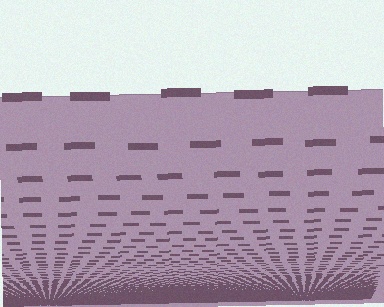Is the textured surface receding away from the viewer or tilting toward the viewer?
The surface appears to tilt toward the viewer. Texture elements get larger and sparser toward the top.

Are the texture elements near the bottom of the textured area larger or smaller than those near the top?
Smaller. The gradient is inverted — elements near the bottom are smaller and denser.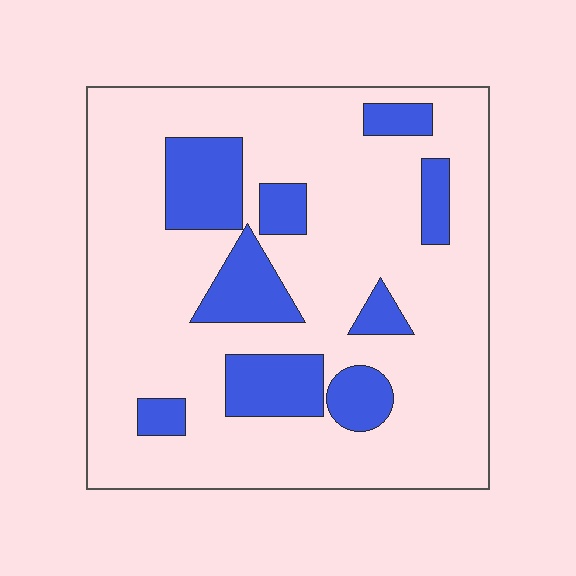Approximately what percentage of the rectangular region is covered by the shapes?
Approximately 20%.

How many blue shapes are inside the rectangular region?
9.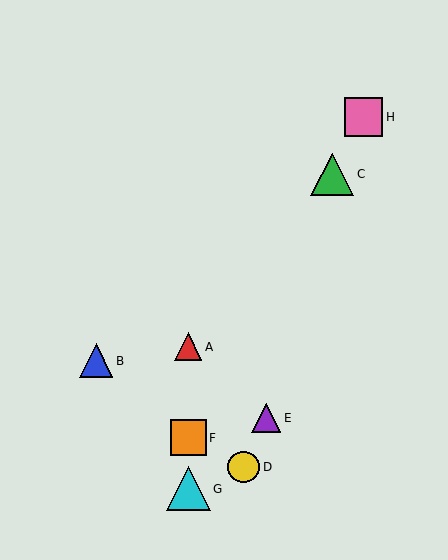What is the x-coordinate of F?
Object F is at x≈188.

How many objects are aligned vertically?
3 objects (A, F, G) are aligned vertically.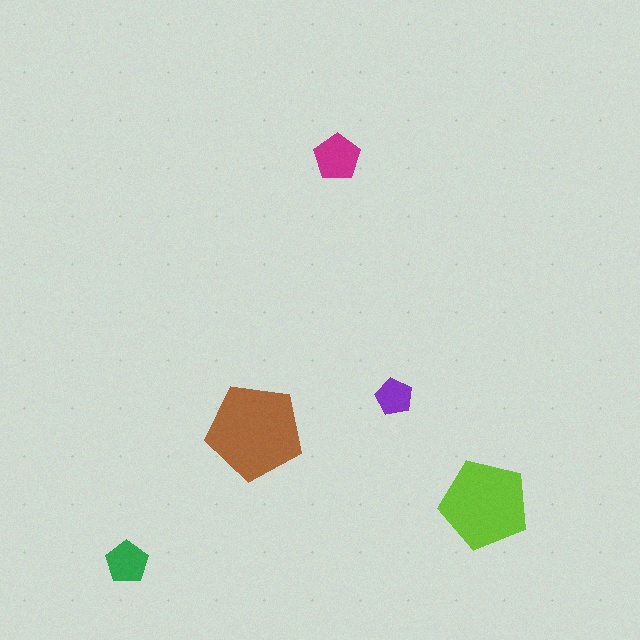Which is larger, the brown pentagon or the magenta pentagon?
The brown one.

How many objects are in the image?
There are 5 objects in the image.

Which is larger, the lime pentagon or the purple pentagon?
The lime one.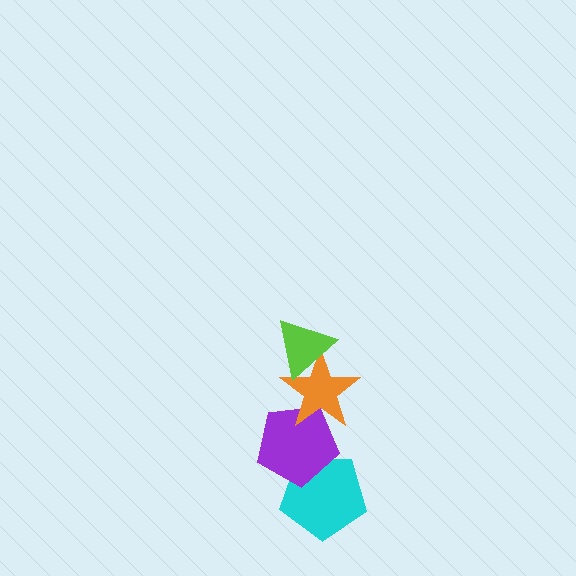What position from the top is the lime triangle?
The lime triangle is 1st from the top.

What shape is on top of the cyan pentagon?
The purple pentagon is on top of the cyan pentagon.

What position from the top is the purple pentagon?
The purple pentagon is 3rd from the top.